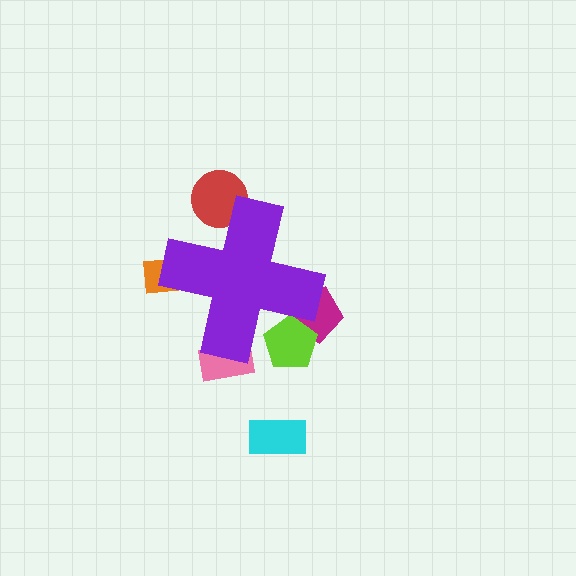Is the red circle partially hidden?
Yes, the red circle is partially hidden behind the purple cross.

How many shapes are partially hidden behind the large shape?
5 shapes are partially hidden.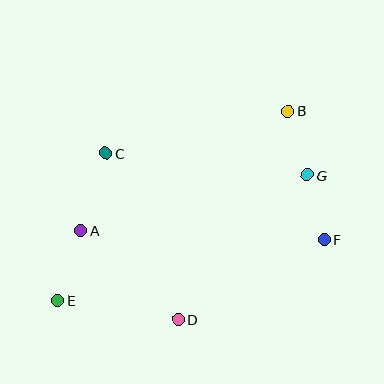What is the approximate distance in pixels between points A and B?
The distance between A and B is approximately 239 pixels.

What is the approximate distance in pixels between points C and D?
The distance between C and D is approximately 181 pixels.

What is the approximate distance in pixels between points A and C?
The distance between A and C is approximately 81 pixels.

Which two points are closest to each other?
Points F and G are closest to each other.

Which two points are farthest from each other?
Points B and E are farthest from each other.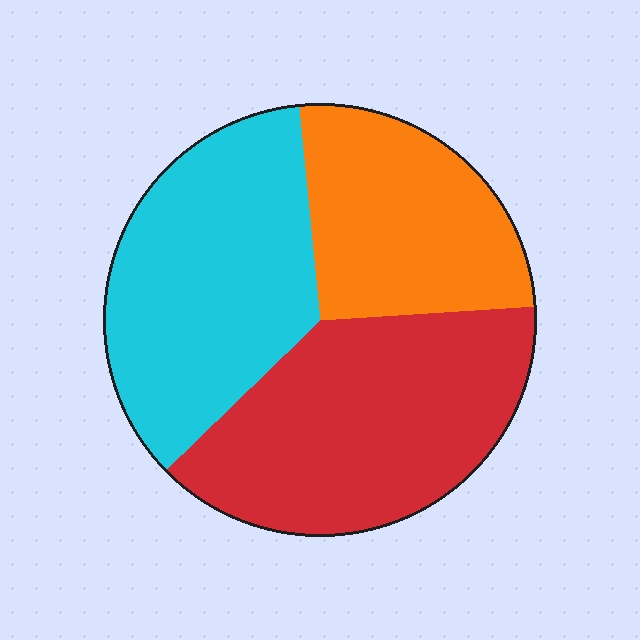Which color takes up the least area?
Orange, at roughly 25%.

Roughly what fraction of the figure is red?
Red takes up about three eighths (3/8) of the figure.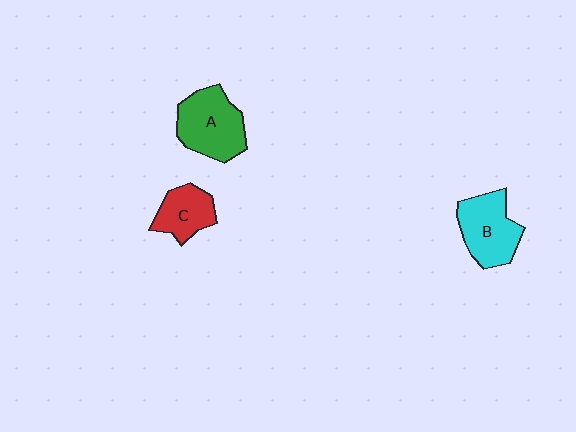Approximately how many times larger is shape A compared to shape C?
Approximately 1.6 times.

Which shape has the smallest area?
Shape C (red).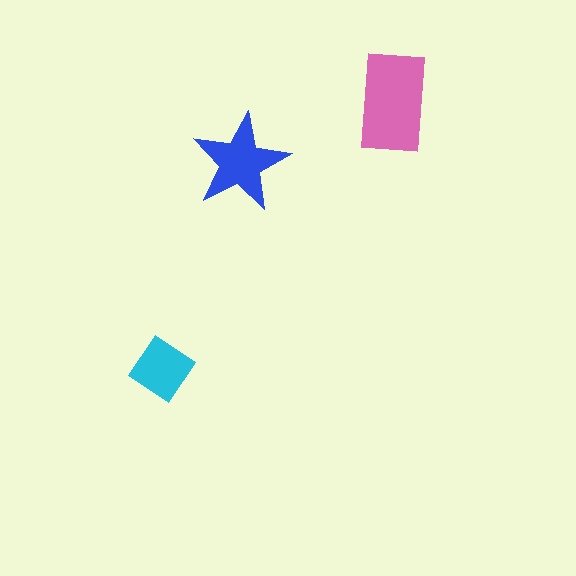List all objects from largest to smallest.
The pink rectangle, the blue star, the cyan diamond.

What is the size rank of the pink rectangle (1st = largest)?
1st.